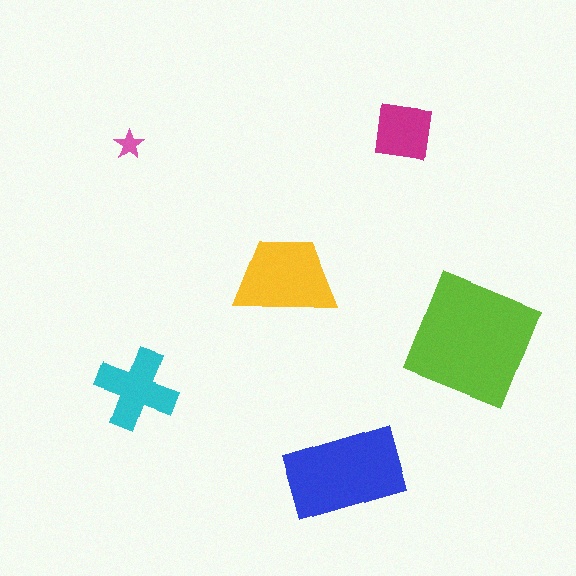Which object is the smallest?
The pink star.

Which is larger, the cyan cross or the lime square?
The lime square.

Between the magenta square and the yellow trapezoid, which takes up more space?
The yellow trapezoid.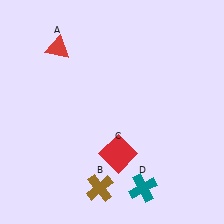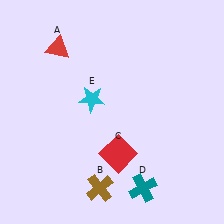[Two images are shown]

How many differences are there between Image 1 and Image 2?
There is 1 difference between the two images.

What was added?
A cyan star (E) was added in Image 2.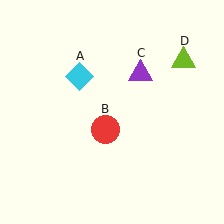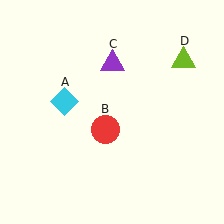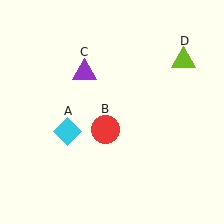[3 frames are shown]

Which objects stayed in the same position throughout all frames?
Red circle (object B) and lime triangle (object D) remained stationary.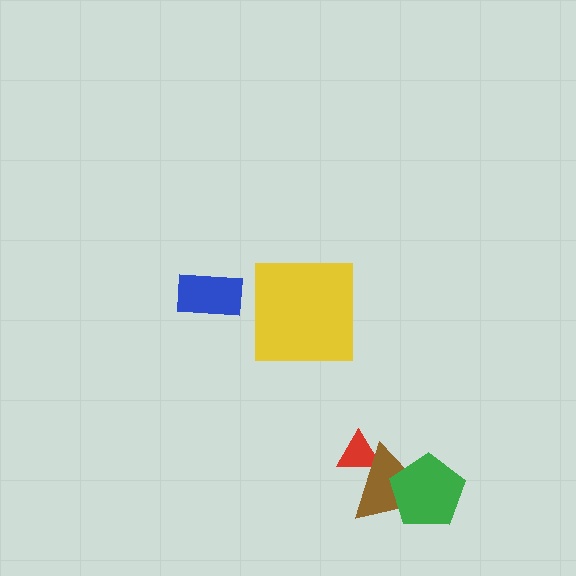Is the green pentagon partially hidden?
No, no other shape covers it.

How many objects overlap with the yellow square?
0 objects overlap with the yellow square.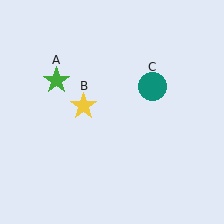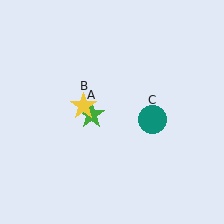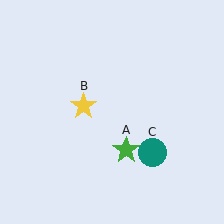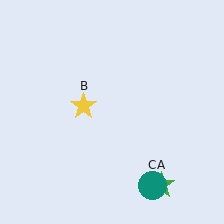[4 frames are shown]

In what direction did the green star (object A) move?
The green star (object A) moved down and to the right.